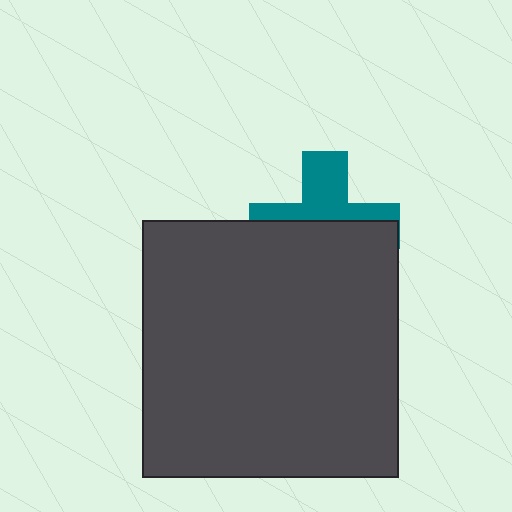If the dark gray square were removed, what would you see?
You would see the complete teal cross.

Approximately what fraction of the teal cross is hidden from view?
Roughly 59% of the teal cross is hidden behind the dark gray square.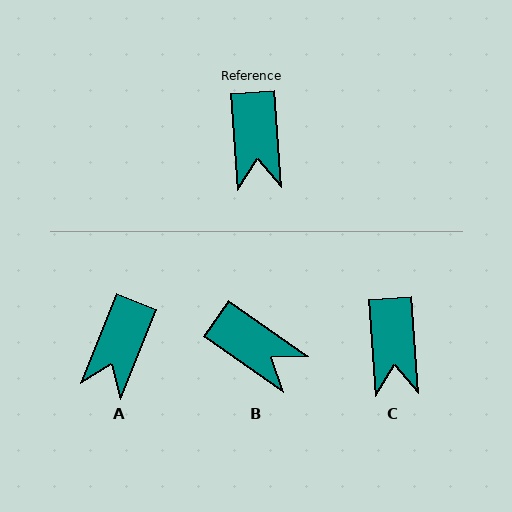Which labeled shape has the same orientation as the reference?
C.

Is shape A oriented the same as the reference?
No, it is off by about 26 degrees.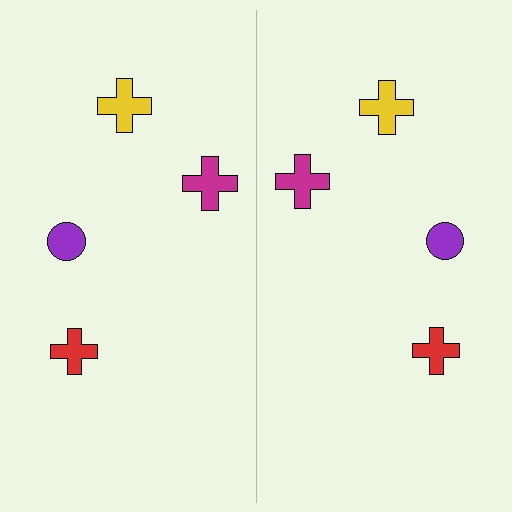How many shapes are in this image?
There are 8 shapes in this image.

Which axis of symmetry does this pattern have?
The pattern has a vertical axis of symmetry running through the center of the image.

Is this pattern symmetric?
Yes, this pattern has bilateral (reflection) symmetry.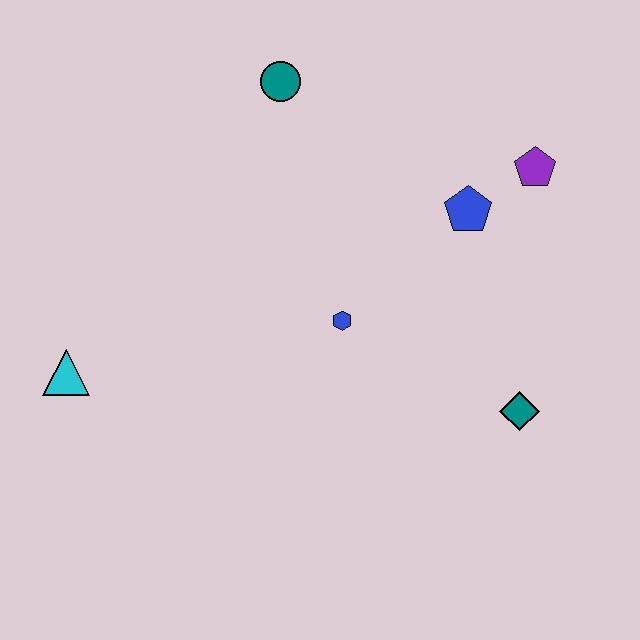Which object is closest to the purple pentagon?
The blue pentagon is closest to the purple pentagon.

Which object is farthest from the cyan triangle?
The purple pentagon is farthest from the cyan triangle.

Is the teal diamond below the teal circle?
Yes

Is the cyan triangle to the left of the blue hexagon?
Yes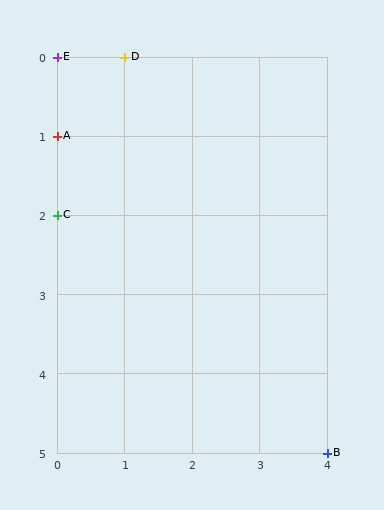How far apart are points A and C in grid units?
Points A and C are 1 row apart.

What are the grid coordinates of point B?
Point B is at grid coordinates (4, 5).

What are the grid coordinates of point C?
Point C is at grid coordinates (0, 2).